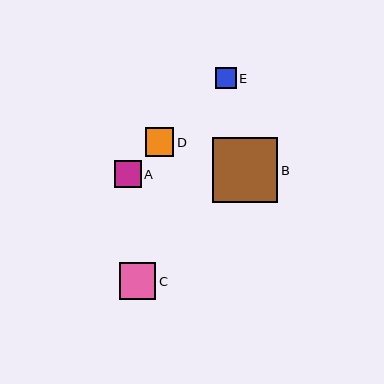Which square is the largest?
Square B is the largest with a size of approximately 65 pixels.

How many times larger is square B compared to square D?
Square B is approximately 2.3 times the size of square D.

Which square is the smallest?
Square E is the smallest with a size of approximately 21 pixels.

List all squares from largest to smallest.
From largest to smallest: B, C, D, A, E.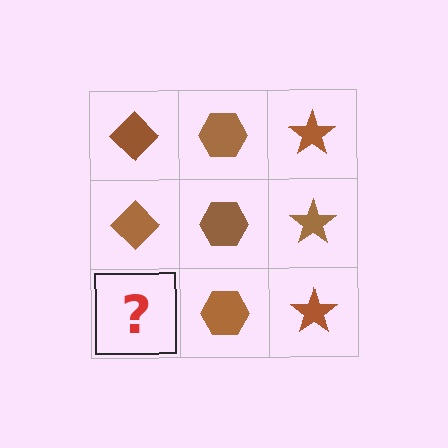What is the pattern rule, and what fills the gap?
The rule is that each column has a consistent shape. The gap should be filled with a brown diamond.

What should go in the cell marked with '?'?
The missing cell should contain a brown diamond.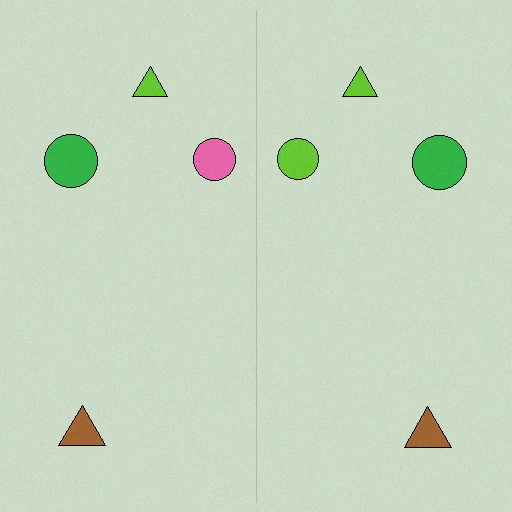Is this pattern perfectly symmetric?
No, the pattern is not perfectly symmetric. The lime circle on the right side breaks the symmetry — its mirror counterpart is pink.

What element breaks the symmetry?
The lime circle on the right side breaks the symmetry — its mirror counterpart is pink.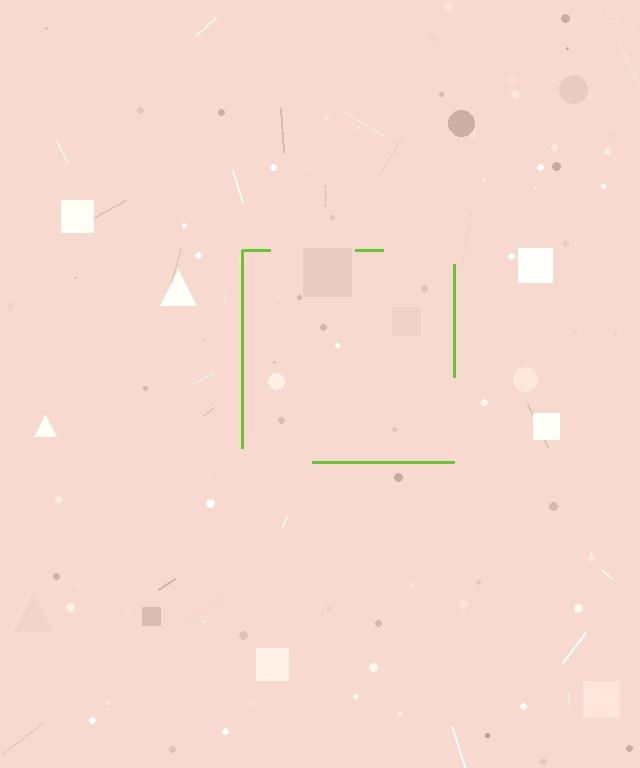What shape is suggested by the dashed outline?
The dashed outline suggests a square.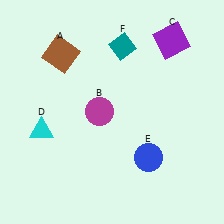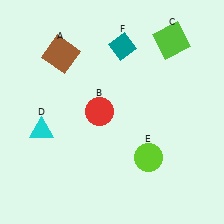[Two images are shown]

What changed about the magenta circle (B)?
In Image 1, B is magenta. In Image 2, it changed to red.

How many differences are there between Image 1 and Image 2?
There are 3 differences between the two images.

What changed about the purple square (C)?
In Image 1, C is purple. In Image 2, it changed to lime.